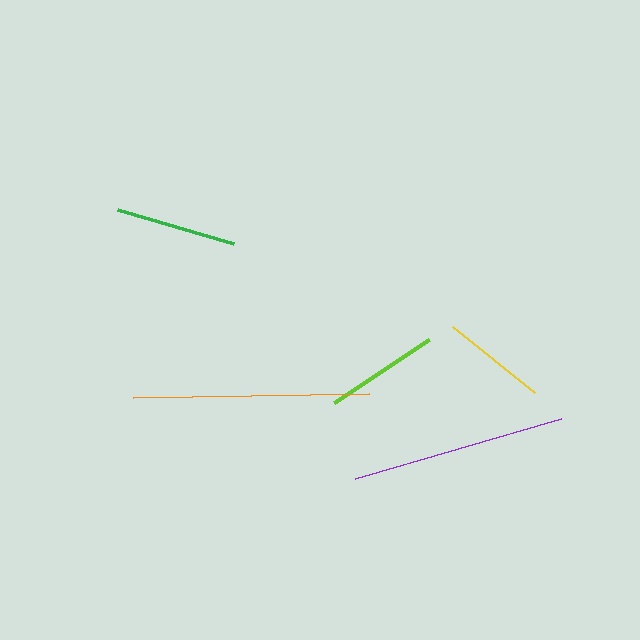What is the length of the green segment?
The green segment is approximately 120 pixels long.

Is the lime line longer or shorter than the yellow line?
The lime line is longer than the yellow line.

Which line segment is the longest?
The orange line is the longest at approximately 236 pixels.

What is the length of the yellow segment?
The yellow segment is approximately 105 pixels long.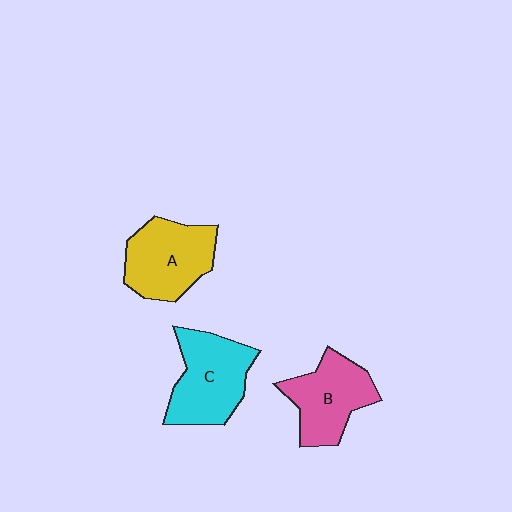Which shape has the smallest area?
Shape B (pink).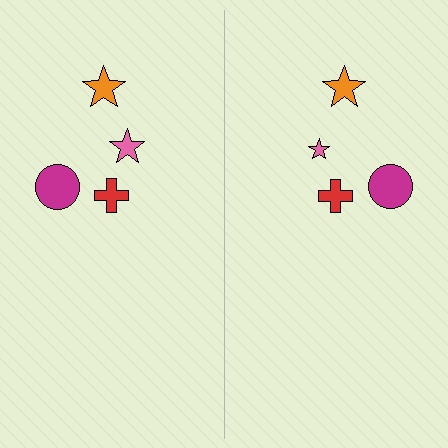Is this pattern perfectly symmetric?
No, the pattern is not perfectly symmetric. The pink star on the right side has a different size than its mirror counterpart.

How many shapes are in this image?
There are 8 shapes in this image.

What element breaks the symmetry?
The pink star on the right side has a different size than its mirror counterpart.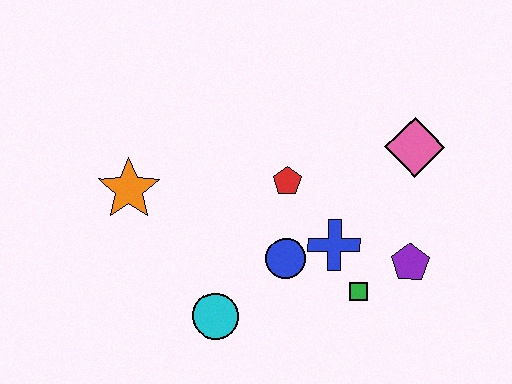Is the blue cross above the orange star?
No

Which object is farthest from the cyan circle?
The pink diamond is farthest from the cyan circle.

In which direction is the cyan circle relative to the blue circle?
The cyan circle is to the left of the blue circle.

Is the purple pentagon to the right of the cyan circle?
Yes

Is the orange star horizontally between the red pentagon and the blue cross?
No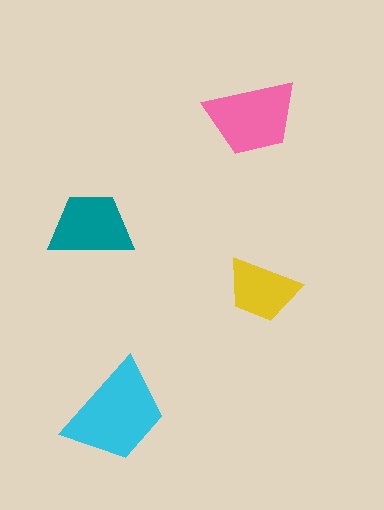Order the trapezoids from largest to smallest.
the cyan one, the pink one, the teal one, the yellow one.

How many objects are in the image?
There are 4 objects in the image.